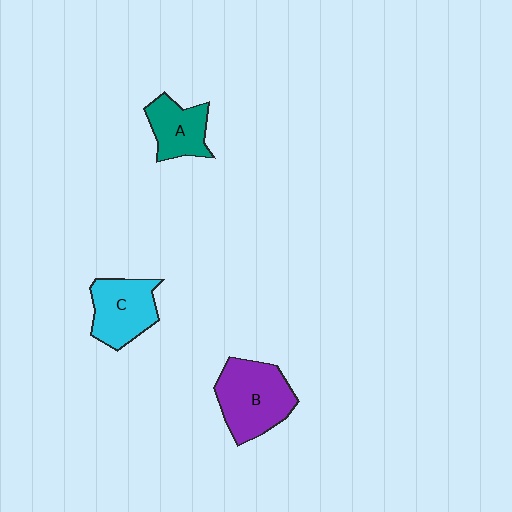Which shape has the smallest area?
Shape A (teal).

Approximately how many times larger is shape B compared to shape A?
Approximately 1.6 times.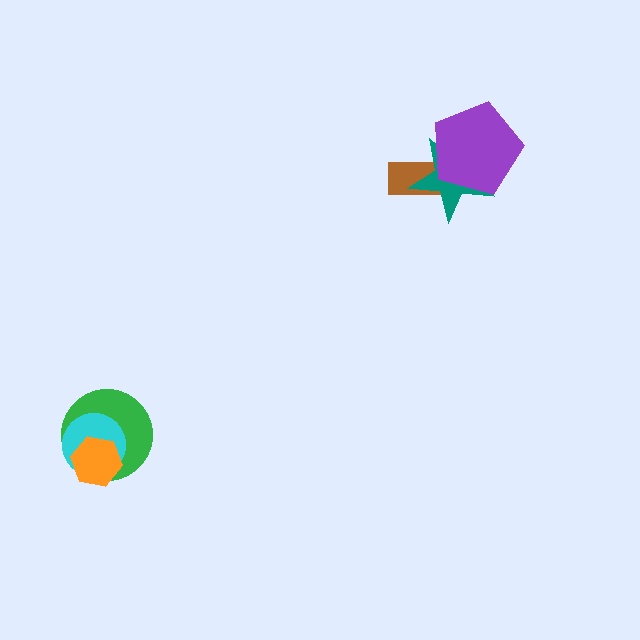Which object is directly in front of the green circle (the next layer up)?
The cyan circle is directly in front of the green circle.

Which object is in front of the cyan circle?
The orange hexagon is in front of the cyan circle.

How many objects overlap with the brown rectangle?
1 object overlaps with the brown rectangle.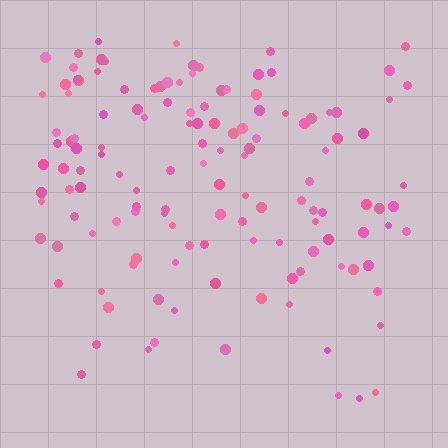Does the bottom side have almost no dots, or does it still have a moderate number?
Still a moderate number, just noticeably fewer than the top.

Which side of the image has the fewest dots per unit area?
The bottom.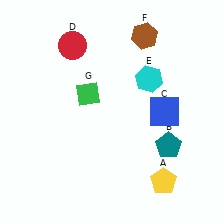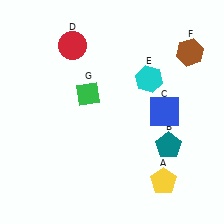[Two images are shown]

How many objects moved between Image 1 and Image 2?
1 object moved between the two images.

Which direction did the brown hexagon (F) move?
The brown hexagon (F) moved right.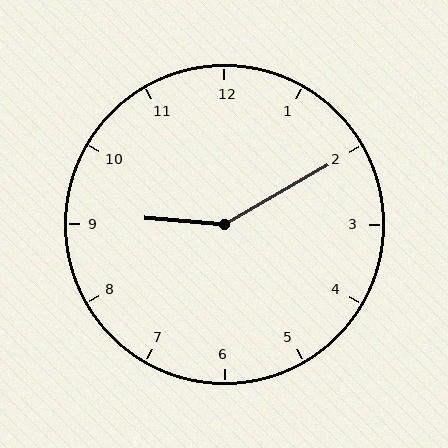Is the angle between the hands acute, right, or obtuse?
It is obtuse.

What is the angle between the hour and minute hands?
Approximately 145 degrees.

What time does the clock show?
9:10.